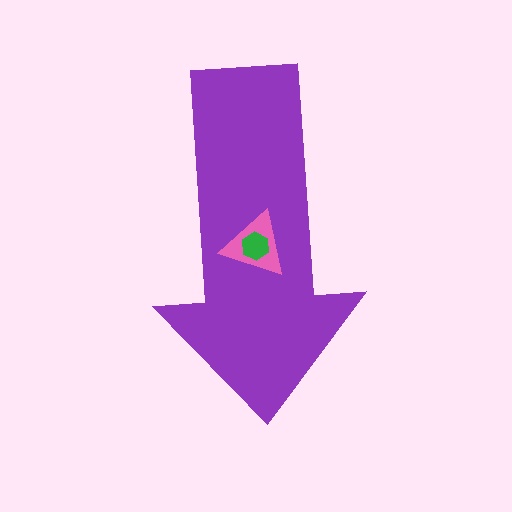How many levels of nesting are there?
3.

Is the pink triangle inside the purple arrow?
Yes.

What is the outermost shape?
The purple arrow.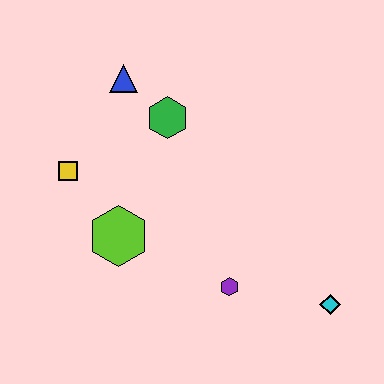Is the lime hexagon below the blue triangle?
Yes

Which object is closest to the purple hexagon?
The cyan diamond is closest to the purple hexagon.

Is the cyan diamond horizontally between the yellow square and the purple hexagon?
No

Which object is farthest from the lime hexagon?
The cyan diamond is farthest from the lime hexagon.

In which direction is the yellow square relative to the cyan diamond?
The yellow square is to the left of the cyan diamond.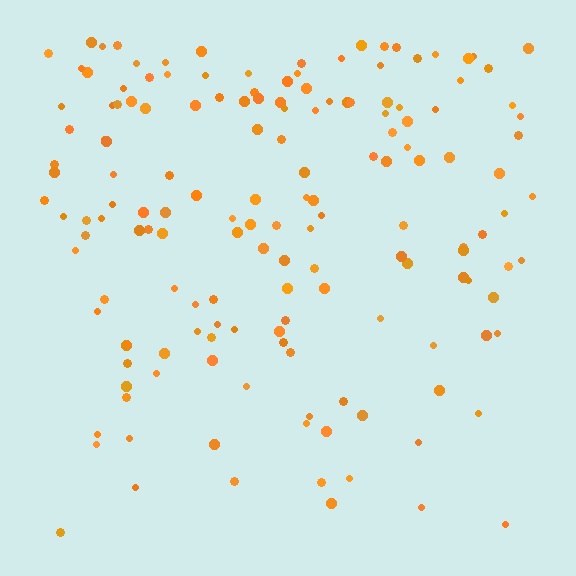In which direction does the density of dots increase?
From bottom to top, with the top side densest.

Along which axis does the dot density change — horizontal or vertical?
Vertical.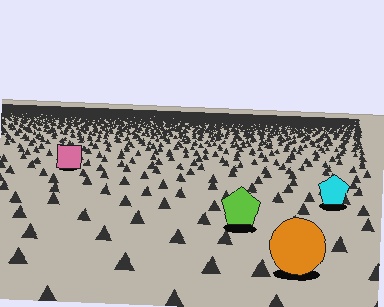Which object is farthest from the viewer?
The pink square is farthest from the viewer. It appears smaller and the ground texture around it is denser.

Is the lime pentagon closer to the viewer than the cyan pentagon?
Yes. The lime pentagon is closer — you can tell from the texture gradient: the ground texture is coarser near it.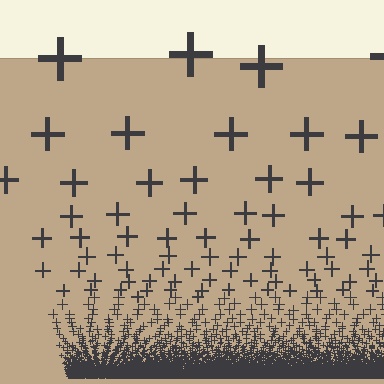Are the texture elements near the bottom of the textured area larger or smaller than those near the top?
Smaller. The gradient is inverted — elements near the bottom are smaller and denser.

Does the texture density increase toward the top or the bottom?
Density increases toward the bottom.